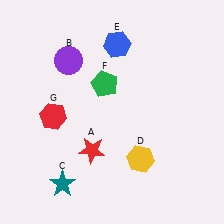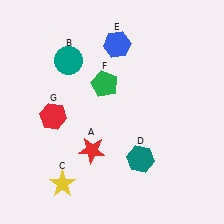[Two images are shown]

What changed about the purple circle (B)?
In Image 1, B is purple. In Image 2, it changed to teal.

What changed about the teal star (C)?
In Image 1, C is teal. In Image 2, it changed to yellow.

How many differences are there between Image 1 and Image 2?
There are 3 differences between the two images.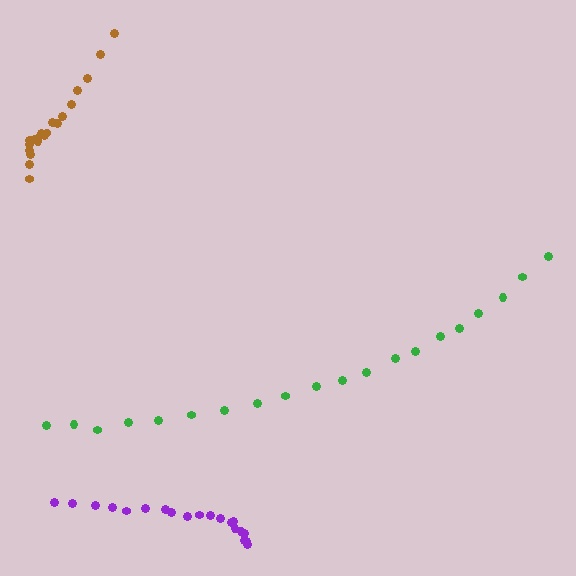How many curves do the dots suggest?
There are 3 distinct paths.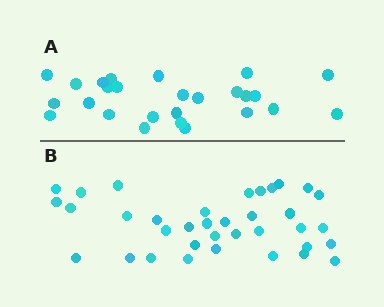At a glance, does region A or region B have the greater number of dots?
Region B (the bottom region) has more dots.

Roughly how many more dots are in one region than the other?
Region B has roughly 10 or so more dots than region A.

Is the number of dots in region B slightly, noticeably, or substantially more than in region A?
Region B has noticeably more, but not dramatically so. The ratio is roughly 1.4 to 1.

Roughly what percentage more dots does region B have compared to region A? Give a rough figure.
About 40% more.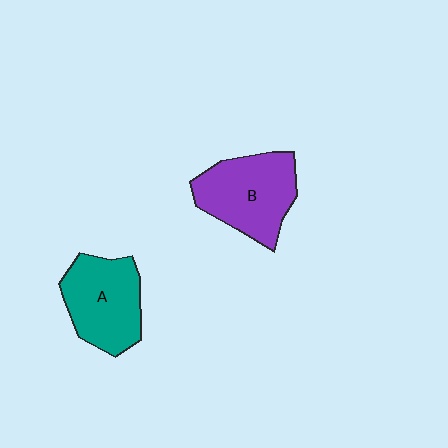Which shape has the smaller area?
Shape A (teal).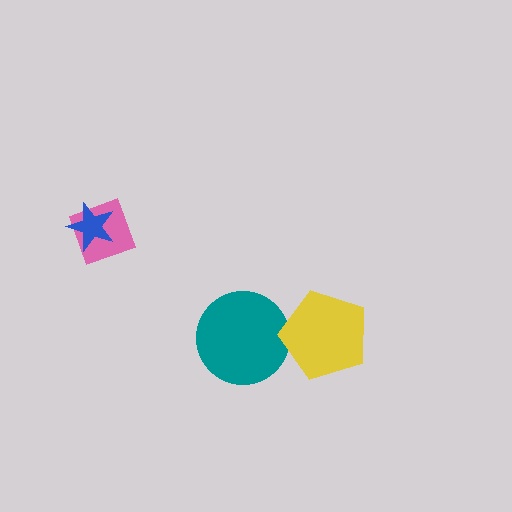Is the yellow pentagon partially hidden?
No, no other shape covers it.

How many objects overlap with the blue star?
1 object overlaps with the blue star.